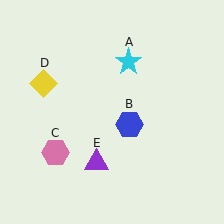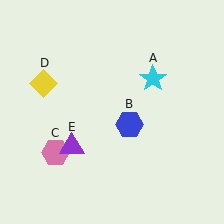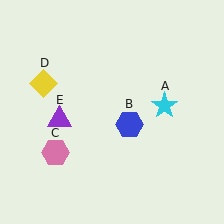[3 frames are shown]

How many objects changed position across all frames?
2 objects changed position: cyan star (object A), purple triangle (object E).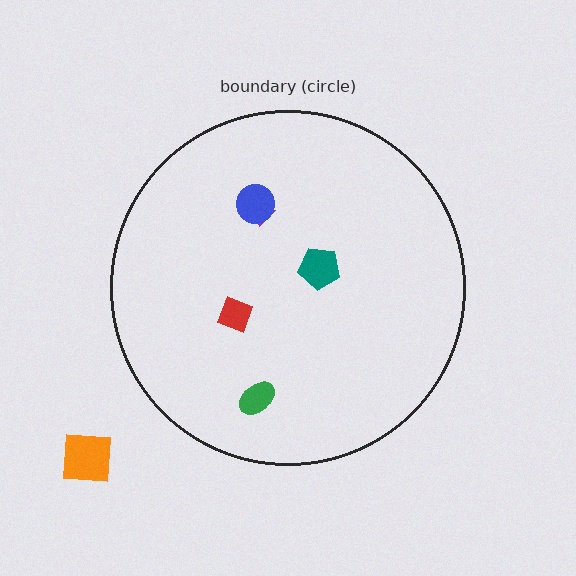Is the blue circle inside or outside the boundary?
Inside.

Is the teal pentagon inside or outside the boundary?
Inside.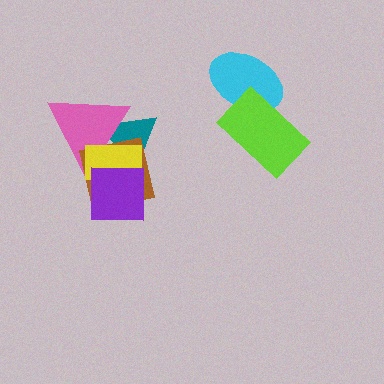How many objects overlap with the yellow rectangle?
4 objects overlap with the yellow rectangle.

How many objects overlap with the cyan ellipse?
1 object overlaps with the cyan ellipse.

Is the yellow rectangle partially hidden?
Yes, it is partially covered by another shape.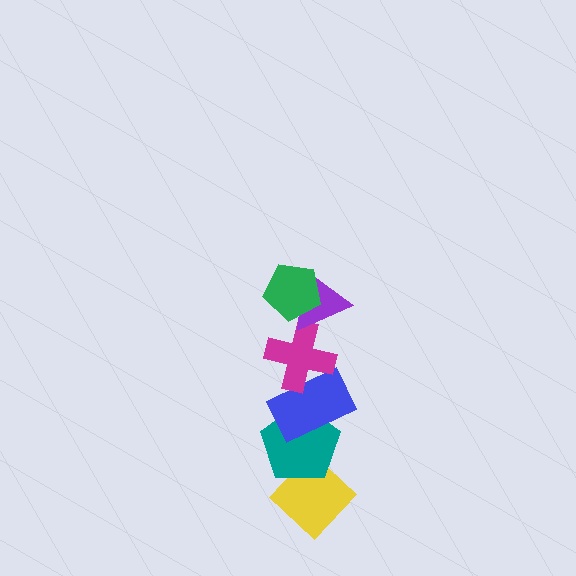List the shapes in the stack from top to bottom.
From top to bottom: the green pentagon, the purple triangle, the magenta cross, the blue rectangle, the teal pentagon, the yellow diamond.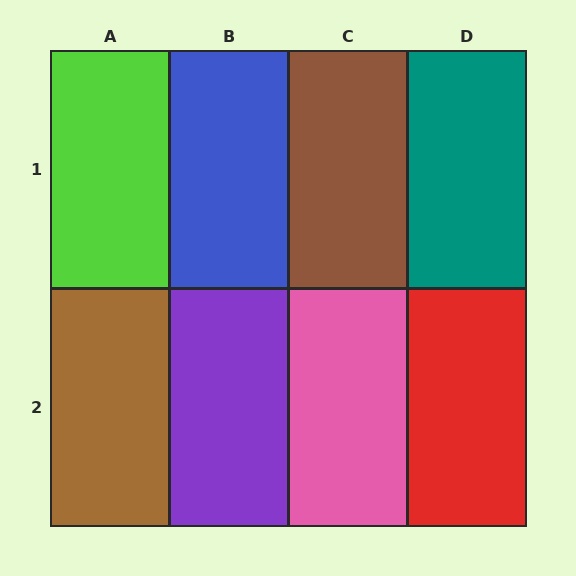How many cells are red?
1 cell is red.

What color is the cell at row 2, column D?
Red.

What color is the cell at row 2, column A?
Brown.